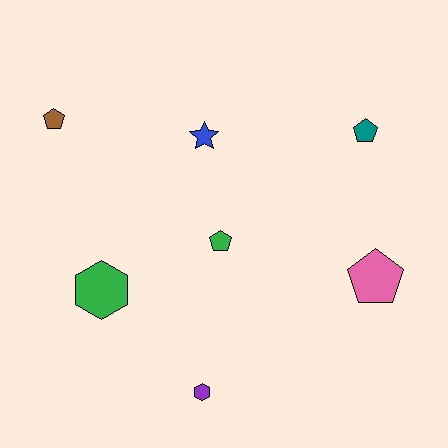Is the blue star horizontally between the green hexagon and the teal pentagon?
Yes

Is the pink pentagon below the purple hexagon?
No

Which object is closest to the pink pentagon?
The teal pentagon is closest to the pink pentagon.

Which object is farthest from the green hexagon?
The teal pentagon is farthest from the green hexagon.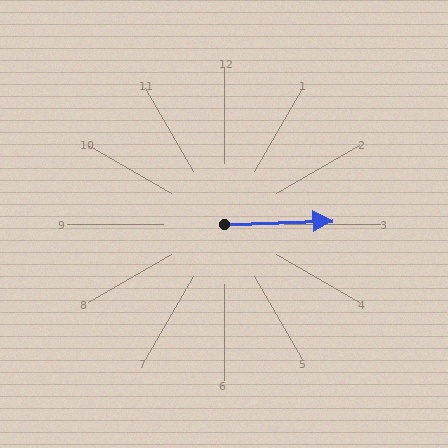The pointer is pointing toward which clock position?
Roughly 3 o'clock.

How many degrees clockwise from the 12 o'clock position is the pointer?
Approximately 88 degrees.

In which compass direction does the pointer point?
East.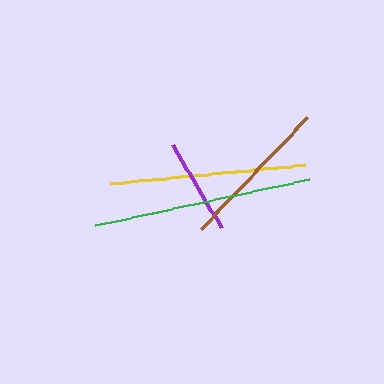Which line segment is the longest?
The green line is the longest at approximately 219 pixels.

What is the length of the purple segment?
The purple segment is approximately 96 pixels long.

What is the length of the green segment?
The green segment is approximately 219 pixels long.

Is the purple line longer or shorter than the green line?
The green line is longer than the purple line.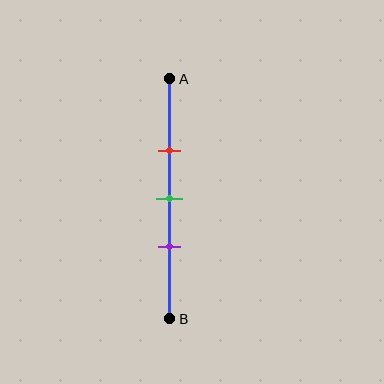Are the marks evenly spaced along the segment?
Yes, the marks are approximately evenly spaced.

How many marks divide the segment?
There are 3 marks dividing the segment.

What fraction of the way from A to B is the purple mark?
The purple mark is approximately 70% (0.7) of the way from A to B.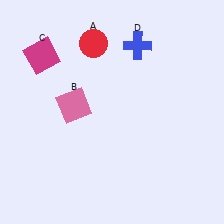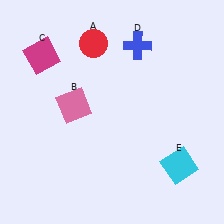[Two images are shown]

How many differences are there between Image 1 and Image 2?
There is 1 difference between the two images.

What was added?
A cyan square (E) was added in Image 2.